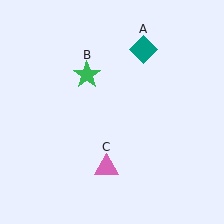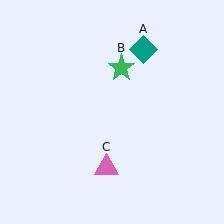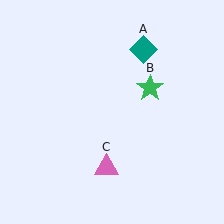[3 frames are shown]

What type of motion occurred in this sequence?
The green star (object B) rotated clockwise around the center of the scene.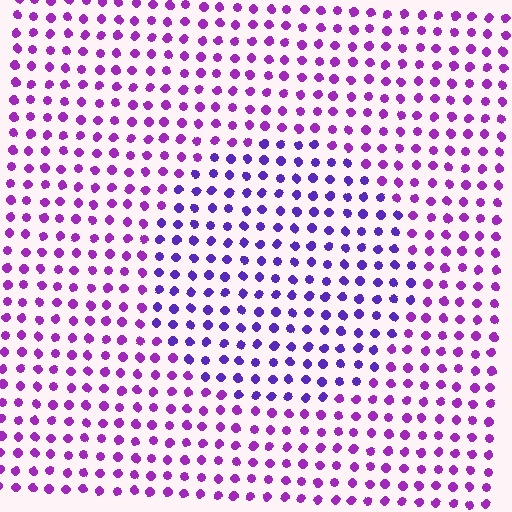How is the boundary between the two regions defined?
The boundary is defined purely by a slight shift in hue (about 30 degrees). Spacing, size, and orientation are identical on both sides.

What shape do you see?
I see a circle.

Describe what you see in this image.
The image is filled with small purple elements in a uniform arrangement. A circle-shaped region is visible where the elements are tinted to a slightly different hue, forming a subtle color boundary.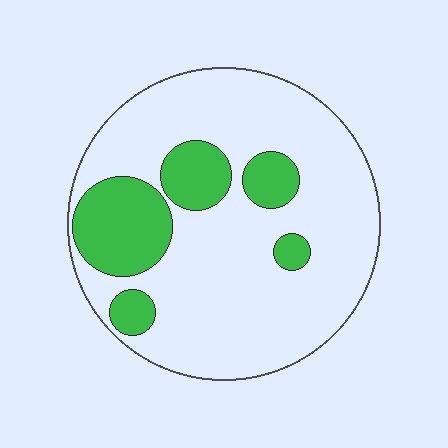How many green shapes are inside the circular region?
5.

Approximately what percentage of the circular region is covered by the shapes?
Approximately 25%.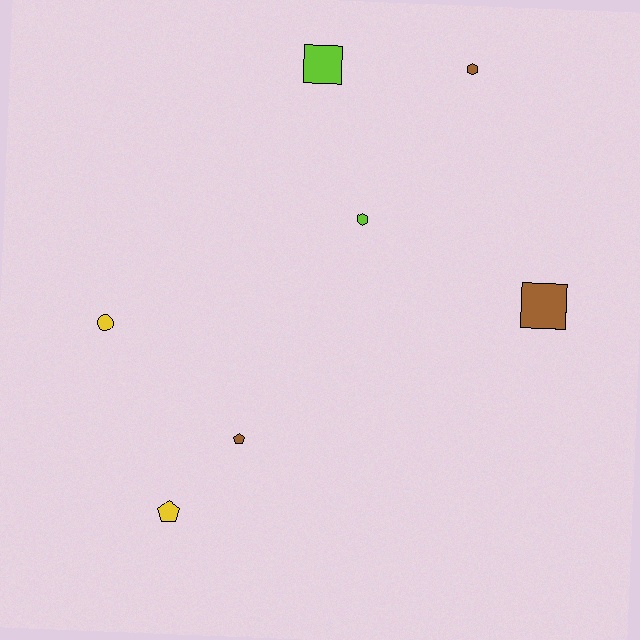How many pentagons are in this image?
There are 2 pentagons.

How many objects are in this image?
There are 7 objects.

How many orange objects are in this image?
There are no orange objects.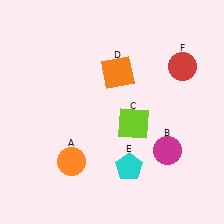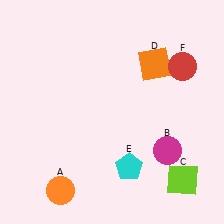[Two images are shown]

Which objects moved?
The objects that moved are: the orange circle (A), the lime square (C), the orange square (D).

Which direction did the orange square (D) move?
The orange square (D) moved right.